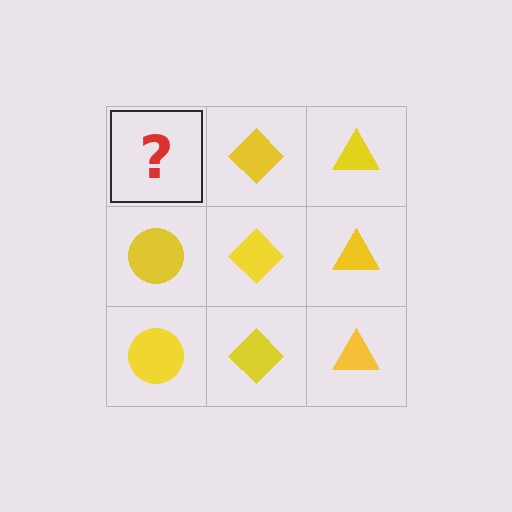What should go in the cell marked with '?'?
The missing cell should contain a yellow circle.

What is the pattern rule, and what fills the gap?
The rule is that each column has a consistent shape. The gap should be filled with a yellow circle.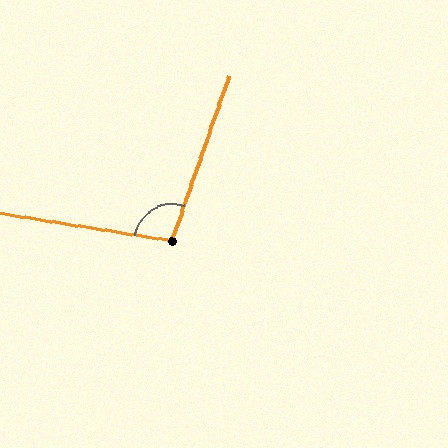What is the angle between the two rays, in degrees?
Approximately 100 degrees.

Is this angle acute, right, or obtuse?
It is obtuse.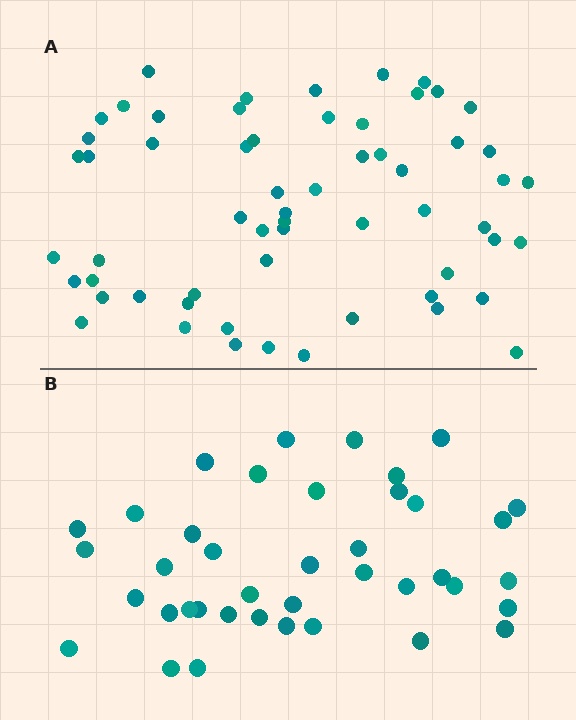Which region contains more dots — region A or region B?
Region A (the top region) has more dots.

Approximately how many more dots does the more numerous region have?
Region A has approximately 20 more dots than region B.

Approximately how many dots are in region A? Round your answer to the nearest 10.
About 60 dots.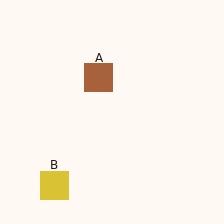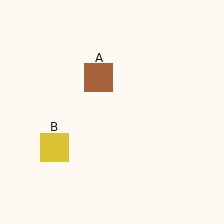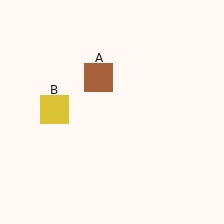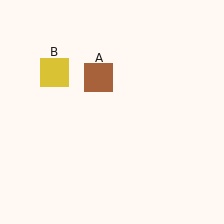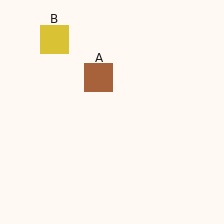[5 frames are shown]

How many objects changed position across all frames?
1 object changed position: yellow square (object B).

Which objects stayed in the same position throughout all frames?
Brown square (object A) remained stationary.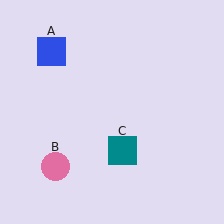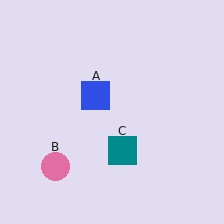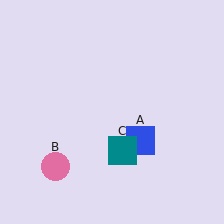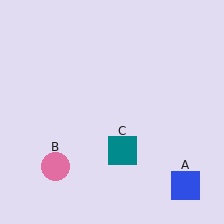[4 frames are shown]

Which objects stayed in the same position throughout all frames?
Pink circle (object B) and teal square (object C) remained stationary.